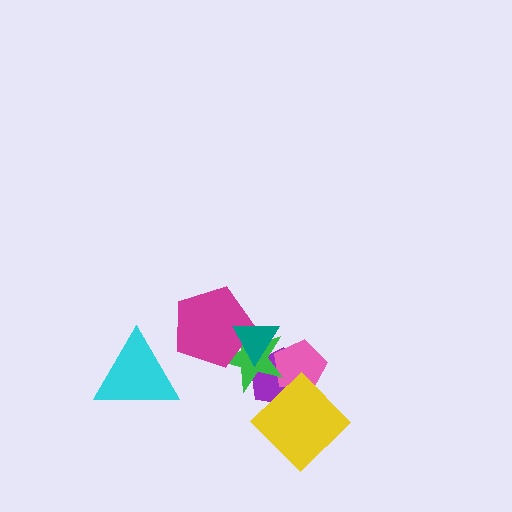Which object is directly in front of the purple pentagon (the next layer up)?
The pink pentagon is directly in front of the purple pentagon.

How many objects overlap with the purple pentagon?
4 objects overlap with the purple pentagon.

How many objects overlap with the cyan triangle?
0 objects overlap with the cyan triangle.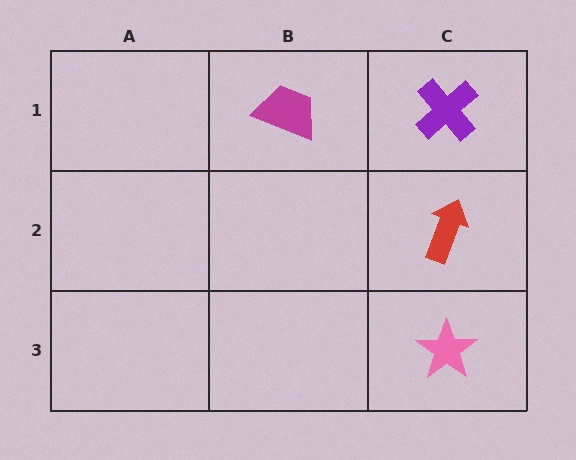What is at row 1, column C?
A purple cross.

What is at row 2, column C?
A red arrow.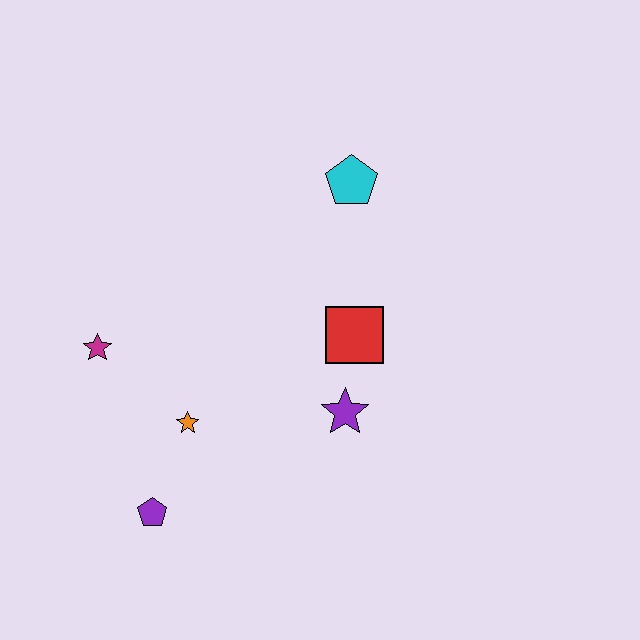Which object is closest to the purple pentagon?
The orange star is closest to the purple pentagon.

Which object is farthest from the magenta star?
The cyan pentagon is farthest from the magenta star.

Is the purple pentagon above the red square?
No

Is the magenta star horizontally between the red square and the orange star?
No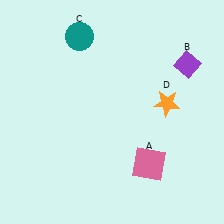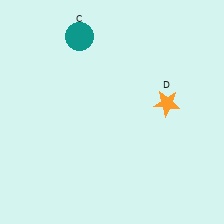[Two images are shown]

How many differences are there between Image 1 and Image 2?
There are 2 differences between the two images.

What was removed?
The pink square (A), the purple diamond (B) were removed in Image 2.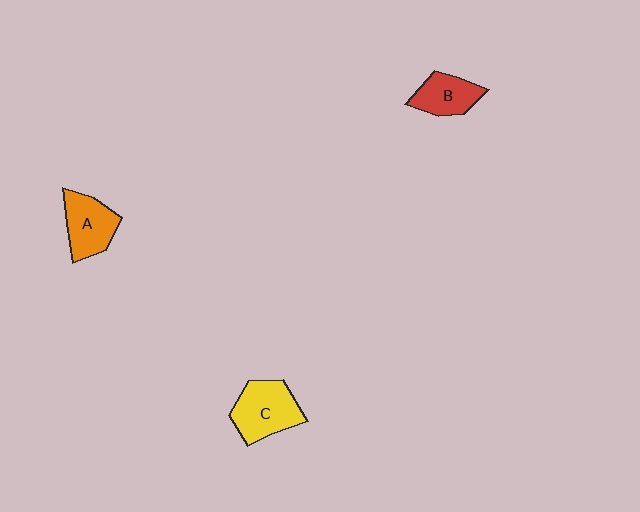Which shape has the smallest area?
Shape B (red).